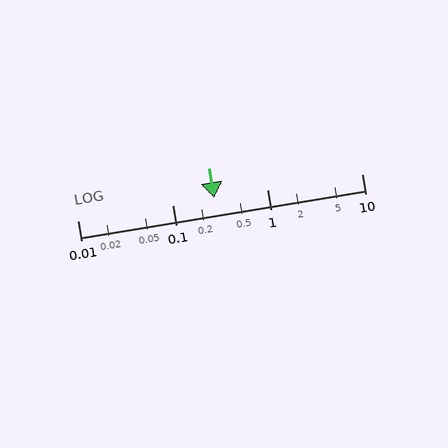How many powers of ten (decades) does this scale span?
The scale spans 3 decades, from 0.01 to 10.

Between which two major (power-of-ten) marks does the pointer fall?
The pointer is between 0.1 and 1.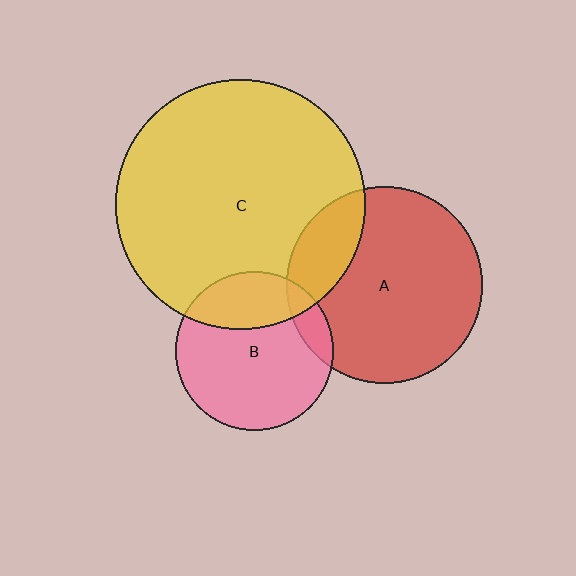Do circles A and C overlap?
Yes.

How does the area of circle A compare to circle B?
Approximately 1.5 times.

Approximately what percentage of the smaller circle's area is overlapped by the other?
Approximately 20%.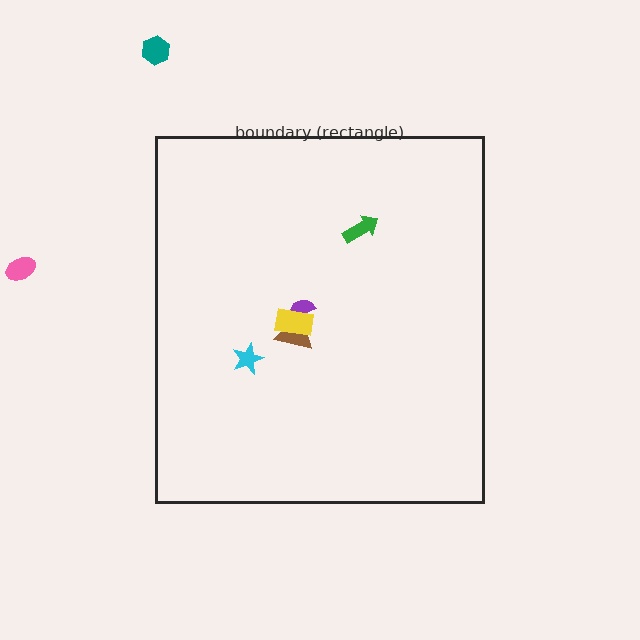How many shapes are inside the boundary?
5 inside, 2 outside.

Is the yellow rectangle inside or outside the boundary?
Inside.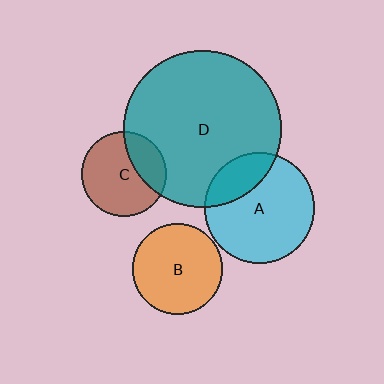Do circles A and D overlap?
Yes.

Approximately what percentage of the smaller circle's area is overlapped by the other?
Approximately 25%.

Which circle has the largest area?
Circle D (teal).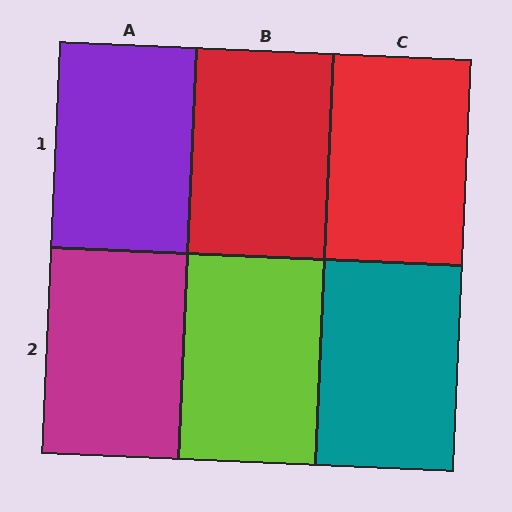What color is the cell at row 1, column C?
Red.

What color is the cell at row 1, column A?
Purple.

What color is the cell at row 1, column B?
Red.